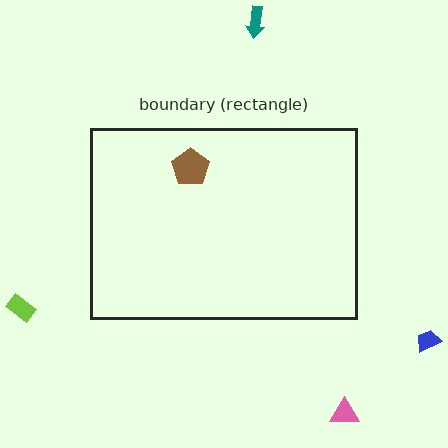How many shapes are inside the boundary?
1 inside, 4 outside.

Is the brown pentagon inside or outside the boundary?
Inside.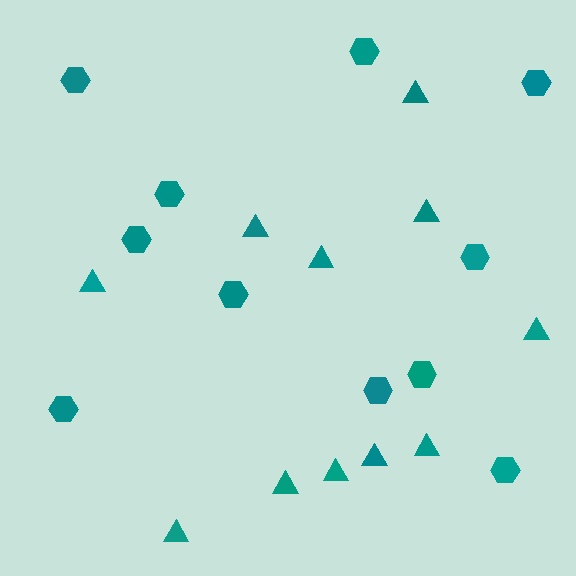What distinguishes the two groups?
There are 2 groups: one group of triangles (11) and one group of hexagons (11).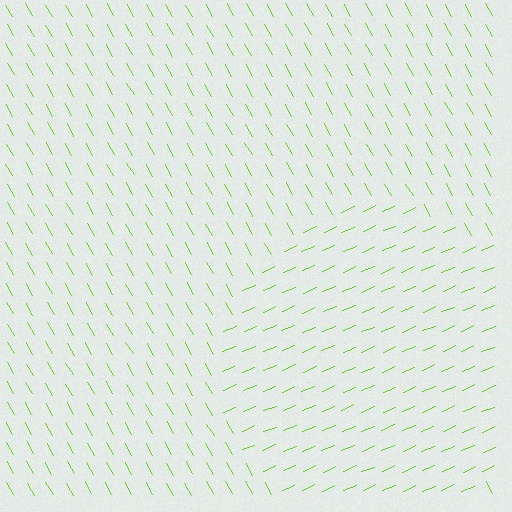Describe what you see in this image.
The image is filled with small lime line segments. A circle region in the image has lines oriented differently from the surrounding lines, creating a visible texture boundary.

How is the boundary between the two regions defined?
The boundary is defined purely by a change in line orientation (approximately 84 degrees difference). All lines are the same color and thickness.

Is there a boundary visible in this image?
Yes, there is a texture boundary formed by a change in line orientation.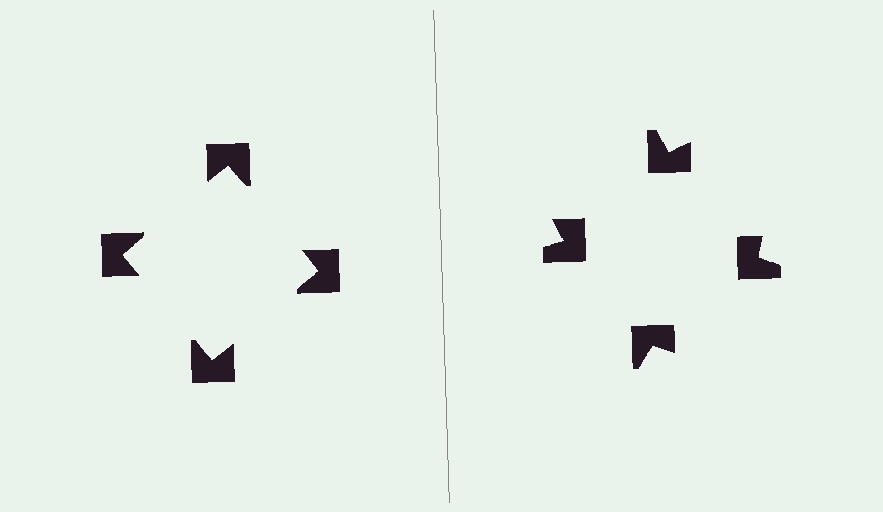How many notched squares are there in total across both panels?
8 — 4 on each side.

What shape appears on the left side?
An illusory square.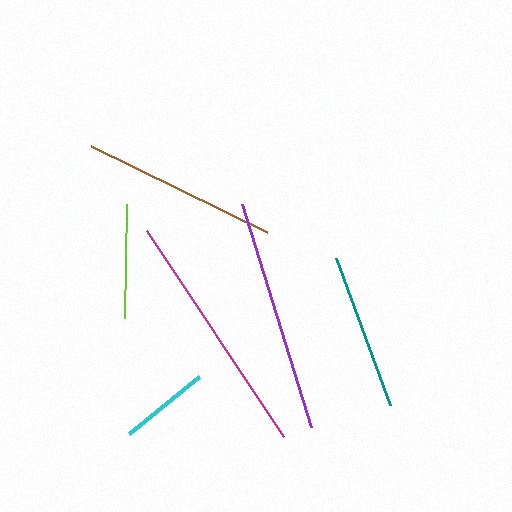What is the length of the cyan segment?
The cyan segment is approximately 90 pixels long.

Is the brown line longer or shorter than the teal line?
The brown line is longer than the teal line.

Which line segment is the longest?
The magenta line is the longest at approximately 248 pixels.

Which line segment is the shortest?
The cyan line is the shortest at approximately 90 pixels.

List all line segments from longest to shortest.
From longest to shortest: magenta, purple, brown, teal, lime, cyan.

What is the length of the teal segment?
The teal segment is approximately 157 pixels long.